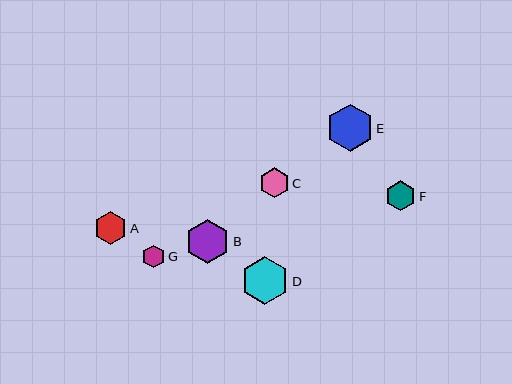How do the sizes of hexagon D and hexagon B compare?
Hexagon D and hexagon B are approximately the same size.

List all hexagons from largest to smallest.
From largest to smallest: D, E, B, A, F, C, G.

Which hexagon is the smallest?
Hexagon G is the smallest with a size of approximately 23 pixels.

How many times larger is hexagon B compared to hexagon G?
Hexagon B is approximately 1.9 times the size of hexagon G.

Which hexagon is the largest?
Hexagon D is the largest with a size of approximately 48 pixels.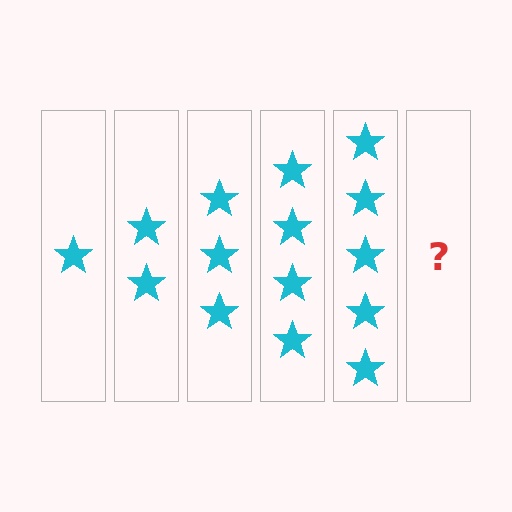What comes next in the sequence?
The next element should be 6 stars.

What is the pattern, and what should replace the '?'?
The pattern is that each step adds one more star. The '?' should be 6 stars.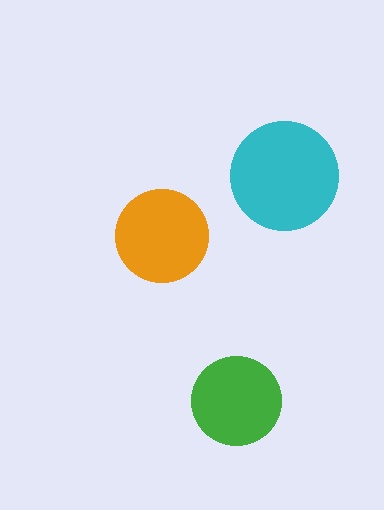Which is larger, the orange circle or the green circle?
The orange one.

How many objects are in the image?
There are 3 objects in the image.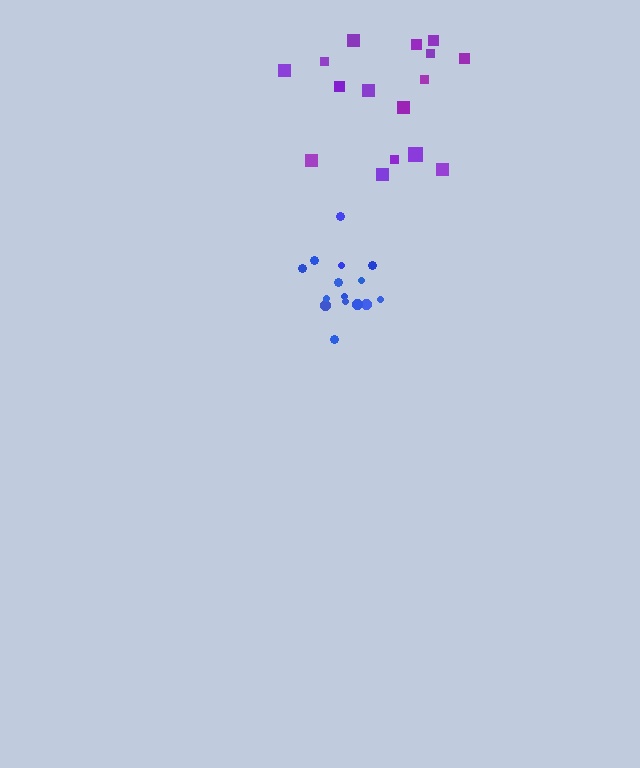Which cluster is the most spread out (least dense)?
Purple.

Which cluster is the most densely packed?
Blue.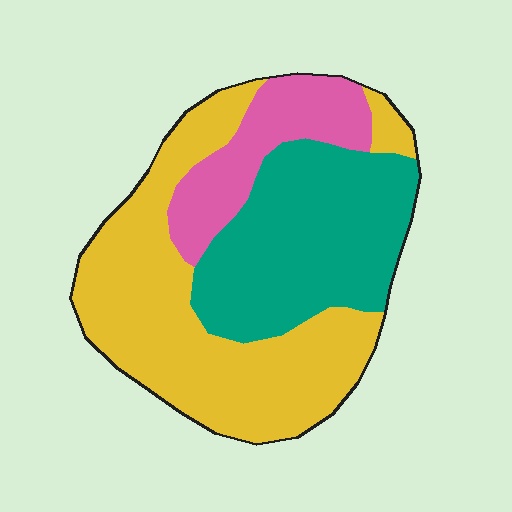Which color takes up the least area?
Pink, at roughly 15%.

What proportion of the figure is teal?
Teal takes up about one third (1/3) of the figure.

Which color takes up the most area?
Yellow, at roughly 50%.